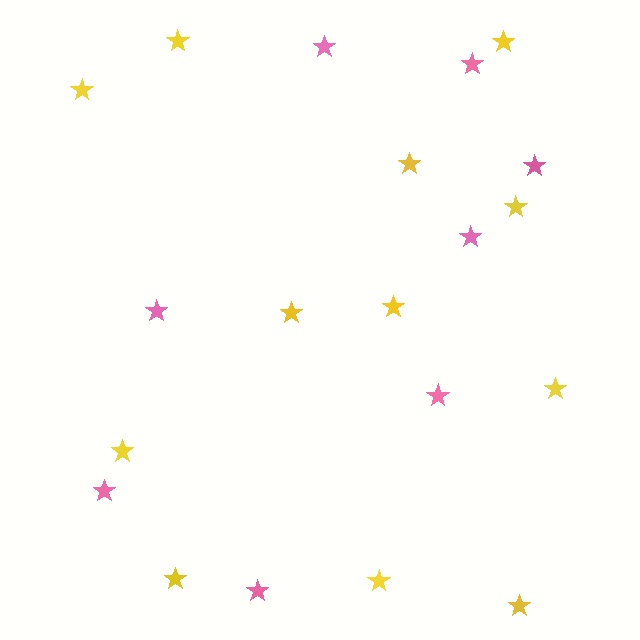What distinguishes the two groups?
There are 2 groups: one group of yellow stars (12) and one group of pink stars (8).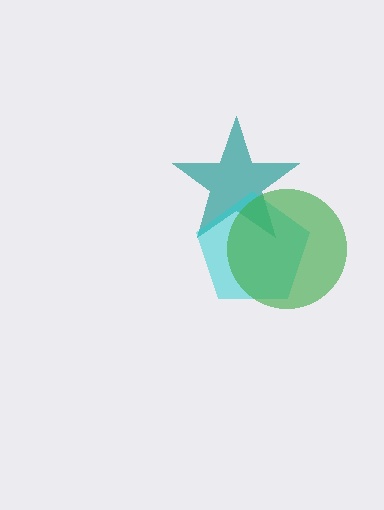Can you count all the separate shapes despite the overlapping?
Yes, there are 3 separate shapes.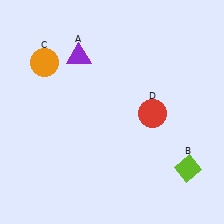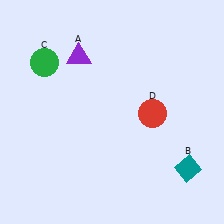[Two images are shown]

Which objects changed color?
B changed from lime to teal. C changed from orange to green.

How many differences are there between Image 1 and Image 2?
There are 2 differences between the two images.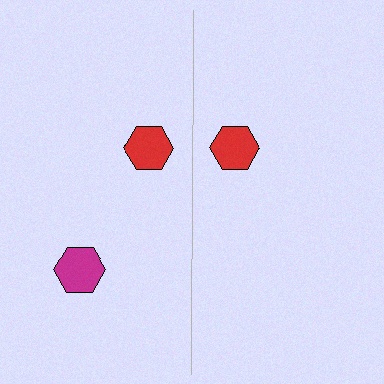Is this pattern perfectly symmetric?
No, the pattern is not perfectly symmetric. A magenta hexagon is missing from the right side.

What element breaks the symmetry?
A magenta hexagon is missing from the right side.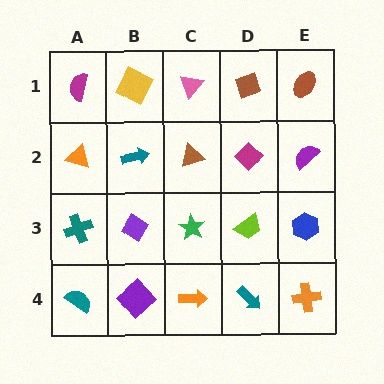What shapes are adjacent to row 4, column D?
A lime trapezoid (row 3, column D), an orange arrow (row 4, column C), an orange cross (row 4, column E).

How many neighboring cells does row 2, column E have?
3.